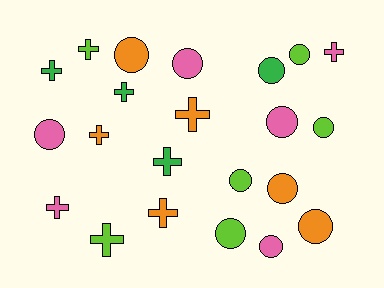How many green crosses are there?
There are 3 green crosses.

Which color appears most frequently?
Lime, with 6 objects.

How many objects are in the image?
There are 22 objects.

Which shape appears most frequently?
Circle, with 12 objects.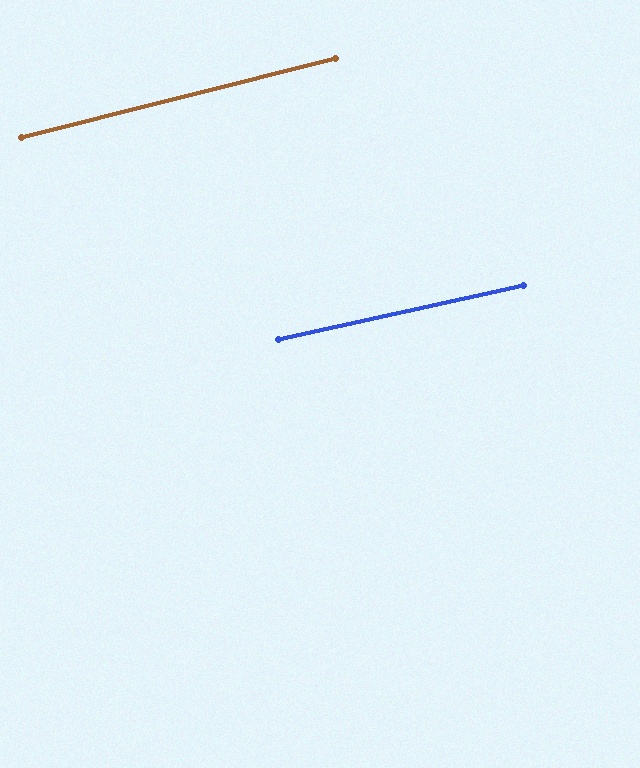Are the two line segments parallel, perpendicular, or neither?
Parallel — their directions differ by only 1.5°.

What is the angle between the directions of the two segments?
Approximately 2 degrees.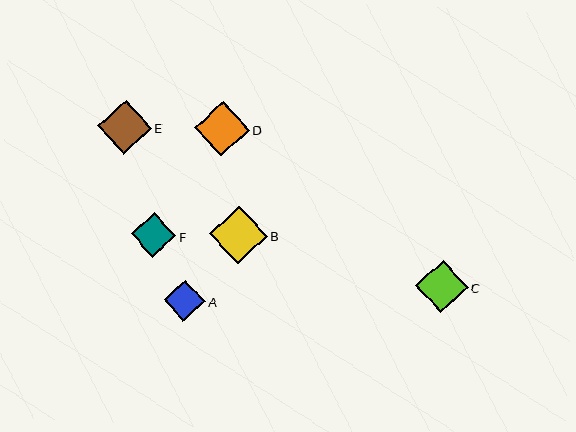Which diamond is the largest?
Diamond B is the largest with a size of approximately 57 pixels.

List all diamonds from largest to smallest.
From largest to smallest: B, D, E, C, F, A.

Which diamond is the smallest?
Diamond A is the smallest with a size of approximately 41 pixels.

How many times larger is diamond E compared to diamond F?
Diamond E is approximately 1.2 times the size of diamond F.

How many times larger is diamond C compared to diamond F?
Diamond C is approximately 1.2 times the size of diamond F.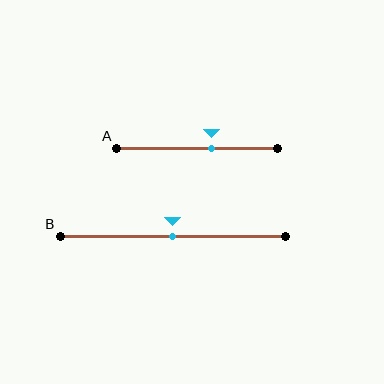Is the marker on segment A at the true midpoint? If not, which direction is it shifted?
No, the marker on segment A is shifted to the right by about 9% of the segment length.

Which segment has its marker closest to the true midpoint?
Segment B has its marker closest to the true midpoint.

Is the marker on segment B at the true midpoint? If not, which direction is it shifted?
Yes, the marker on segment B is at the true midpoint.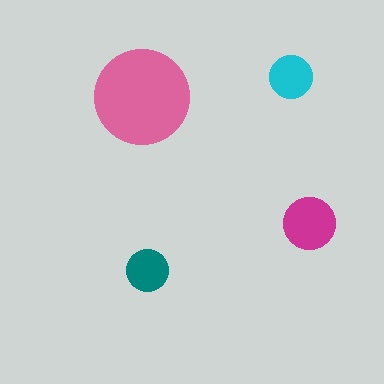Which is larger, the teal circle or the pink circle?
The pink one.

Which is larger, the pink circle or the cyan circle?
The pink one.